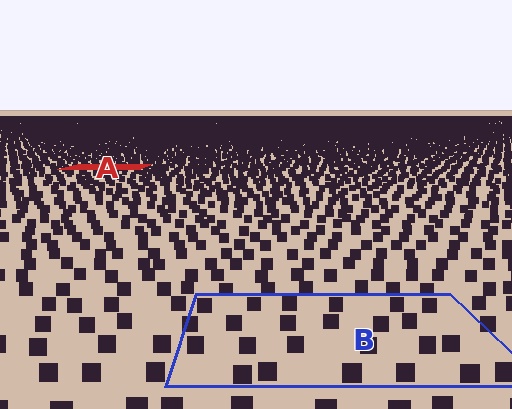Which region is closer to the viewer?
Region B is closer. The texture elements there are larger and more spread out.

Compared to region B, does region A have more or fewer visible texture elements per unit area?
Region A has more texture elements per unit area — they are packed more densely because it is farther away.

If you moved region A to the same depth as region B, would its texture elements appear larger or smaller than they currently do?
They would appear larger. At a closer depth, the same texture elements are projected at a bigger on-screen size.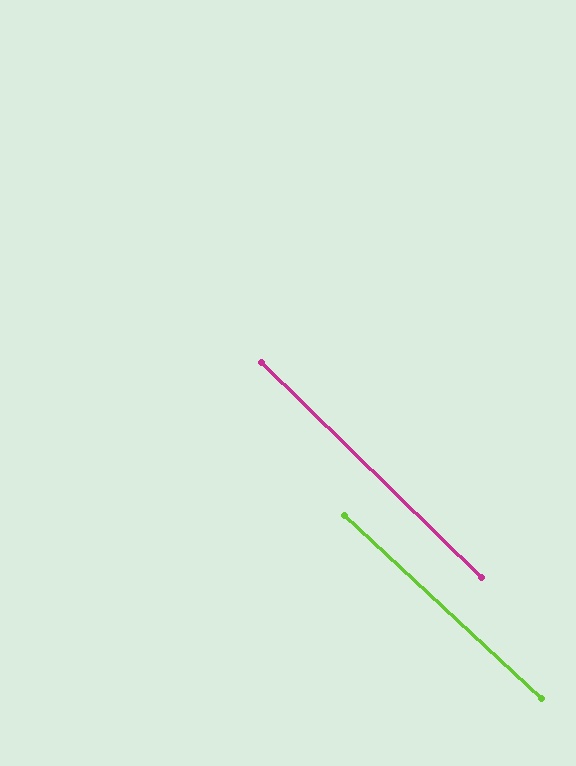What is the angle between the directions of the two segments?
Approximately 1 degree.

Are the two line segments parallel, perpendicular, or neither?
Parallel — their directions differ by only 1.4°.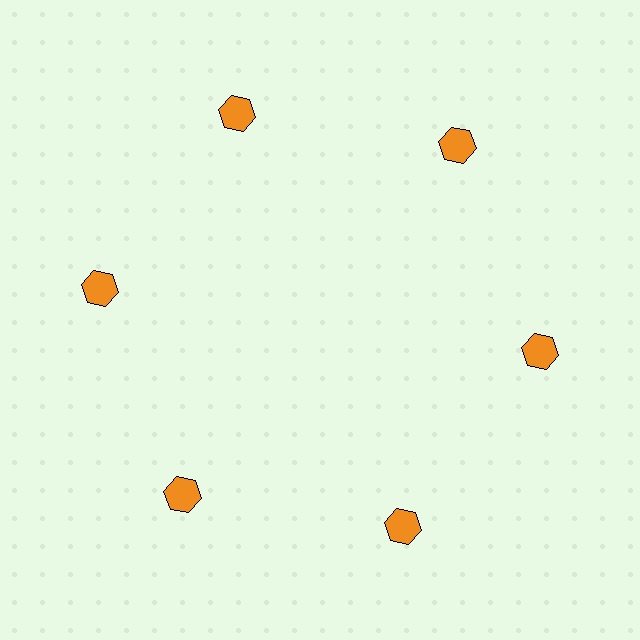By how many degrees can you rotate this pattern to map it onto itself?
The pattern maps onto itself every 60 degrees of rotation.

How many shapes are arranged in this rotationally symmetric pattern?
There are 6 shapes, arranged in 6 groups of 1.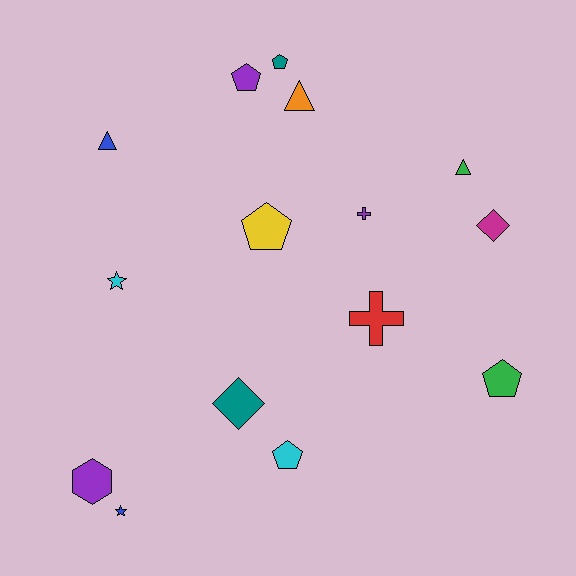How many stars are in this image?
There are 2 stars.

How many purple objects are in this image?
There are 3 purple objects.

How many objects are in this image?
There are 15 objects.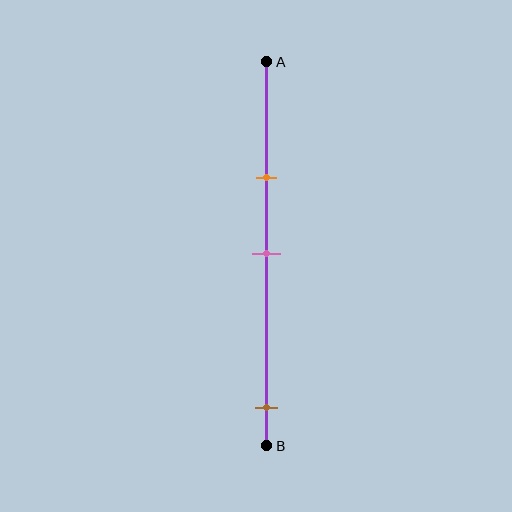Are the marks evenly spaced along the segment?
No, the marks are not evenly spaced.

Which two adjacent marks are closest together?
The orange and pink marks are the closest adjacent pair.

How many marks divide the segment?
There are 3 marks dividing the segment.